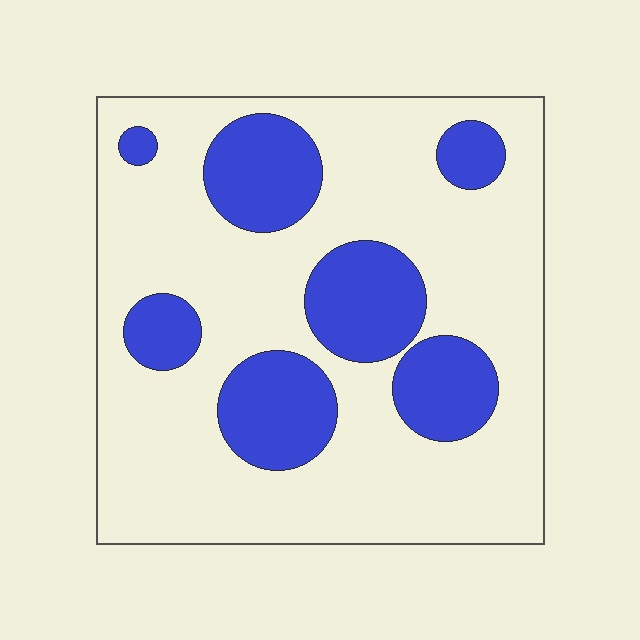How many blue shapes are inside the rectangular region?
7.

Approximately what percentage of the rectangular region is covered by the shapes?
Approximately 25%.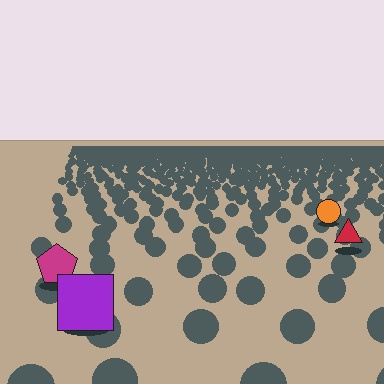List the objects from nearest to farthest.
From nearest to farthest: the purple square, the magenta pentagon, the red triangle, the orange circle.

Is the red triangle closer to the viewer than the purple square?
No. The purple square is closer — you can tell from the texture gradient: the ground texture is coarser near it.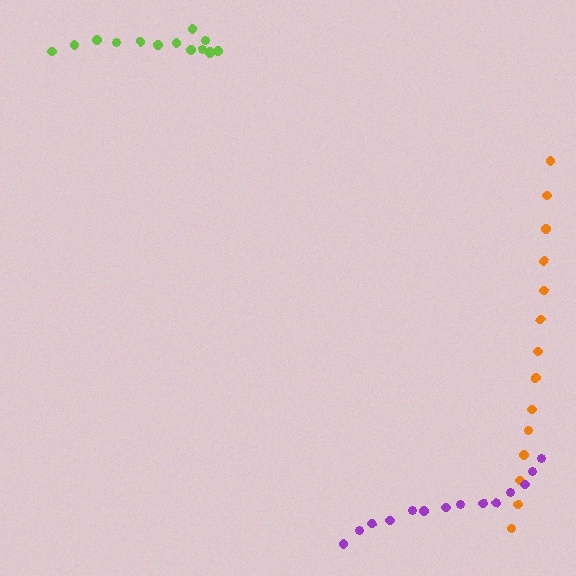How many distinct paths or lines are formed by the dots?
There are 3 distinct paths.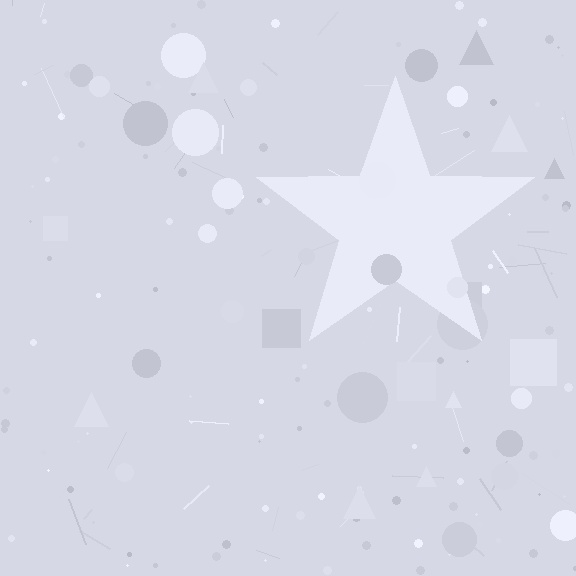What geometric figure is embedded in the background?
A star is embedded in the background.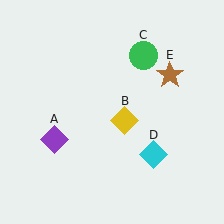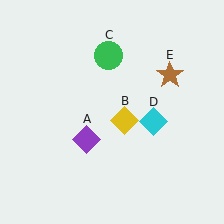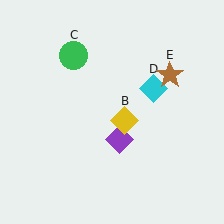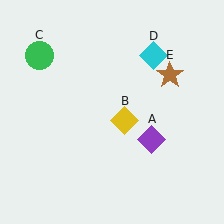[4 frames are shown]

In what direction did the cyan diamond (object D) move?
The cyan diamond (object D) moved up.